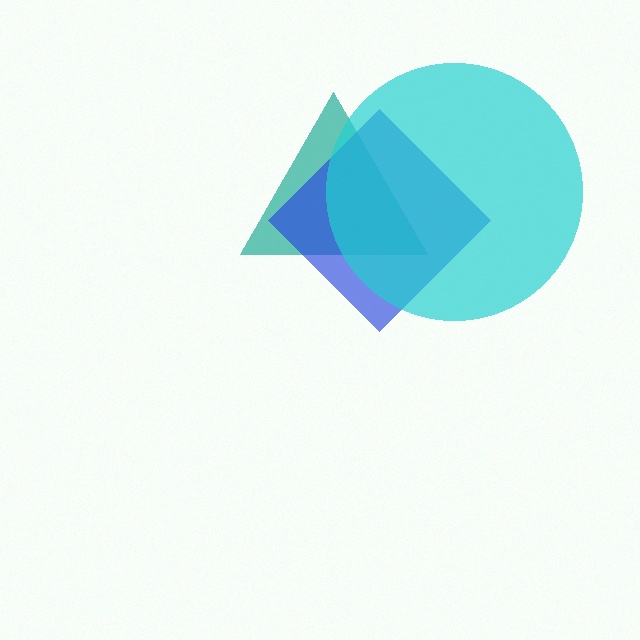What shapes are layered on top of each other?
The layered shapes are: a teal triangle, a blue diamond, a cyan circle.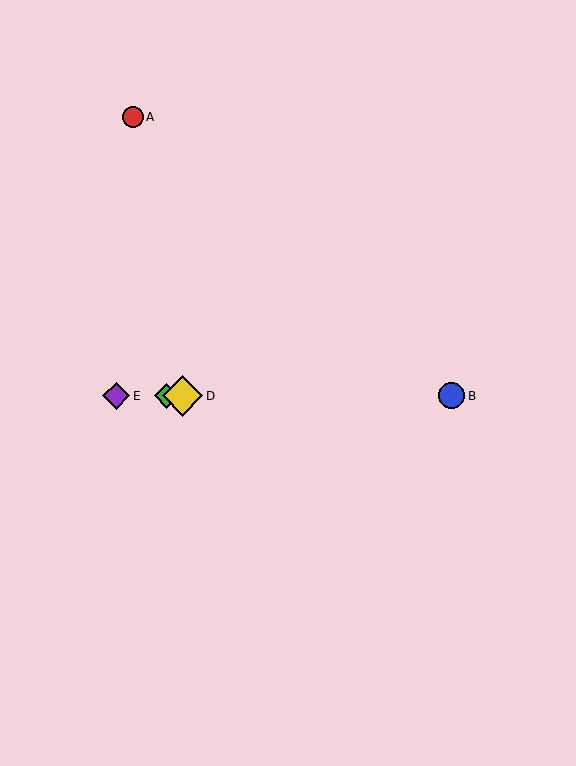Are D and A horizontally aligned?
No, D is at y≈396 and A is at y≈117.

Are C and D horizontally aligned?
Yes, both are at y≈396.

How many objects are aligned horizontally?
4 objects (B, C, D, E) are aligned horizontally.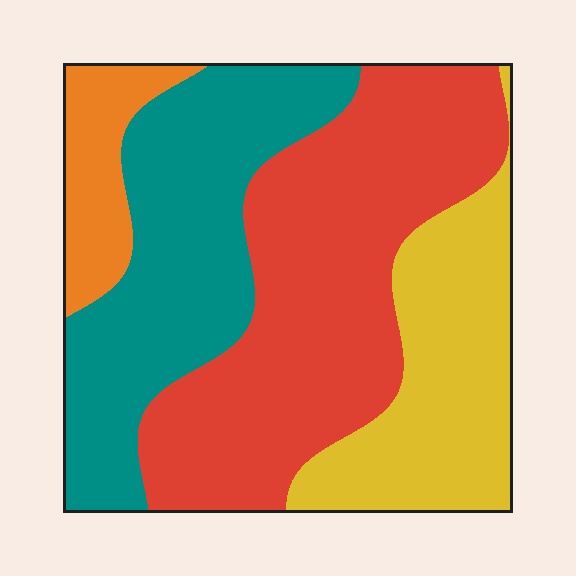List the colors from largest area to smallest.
From largest to smallest: red, teal, yellow, orange.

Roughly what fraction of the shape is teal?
Teal covers around 30% of the shape.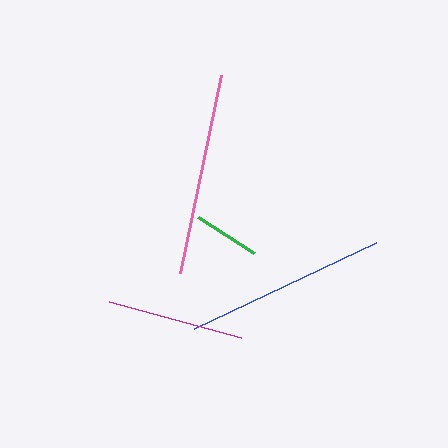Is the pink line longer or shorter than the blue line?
The pink line is longer than the blue line.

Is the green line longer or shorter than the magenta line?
The magenta line is longer than the green line.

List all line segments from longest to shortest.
From longest to shortest: pink, blue, magenta, green.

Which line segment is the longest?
The pink line is the longest at approximately 202 pixels.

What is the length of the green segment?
The green segment is approximately 66 pixels long.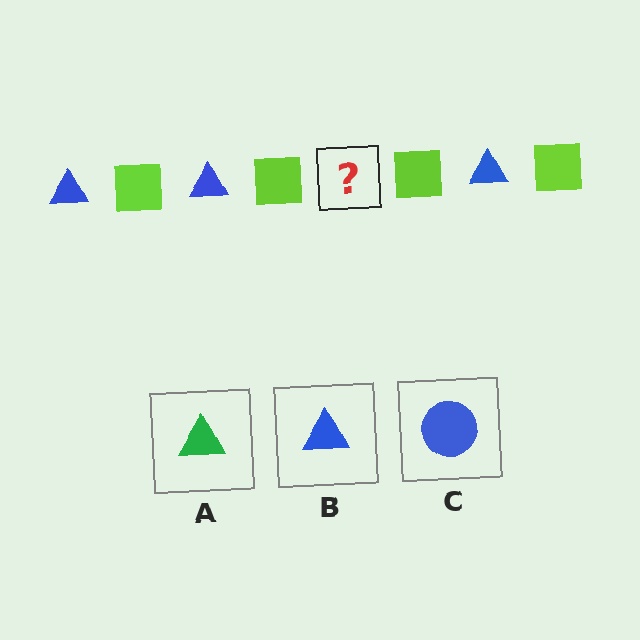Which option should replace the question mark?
Option B.